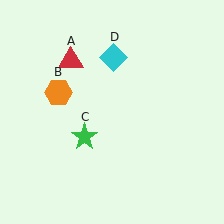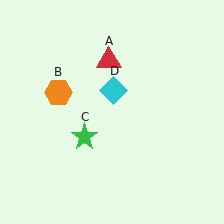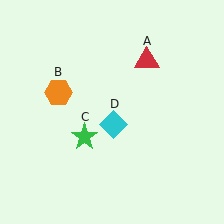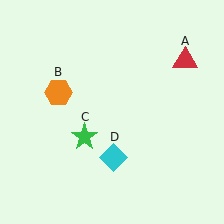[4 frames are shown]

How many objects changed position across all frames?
2 objects changed position: red triangle (object A), cyan diamond (object D).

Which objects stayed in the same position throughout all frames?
Orange hexagon (object B) and green star (object C) remained stationary.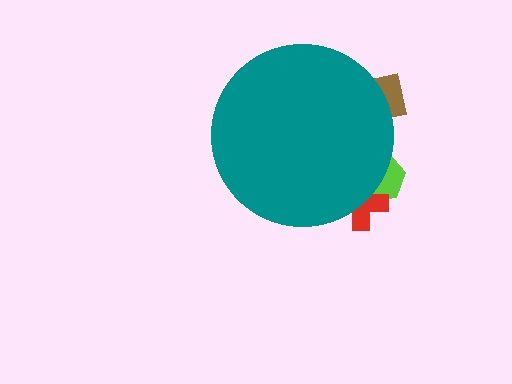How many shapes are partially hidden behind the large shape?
3 shapes are partially hidden.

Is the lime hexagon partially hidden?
Yes, the lime hexagon is partially hidden behind the teal circle.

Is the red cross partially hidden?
Yes, the red cross is partially hidden behind the teal circle.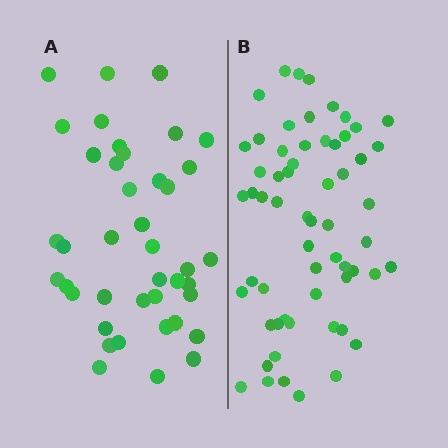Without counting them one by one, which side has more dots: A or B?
Region B (the right region) has more dots.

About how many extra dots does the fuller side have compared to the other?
Region B has approximately 20 more dots than region A.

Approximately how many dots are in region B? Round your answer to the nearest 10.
About 60 dots.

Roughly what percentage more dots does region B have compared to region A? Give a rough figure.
About 45% more.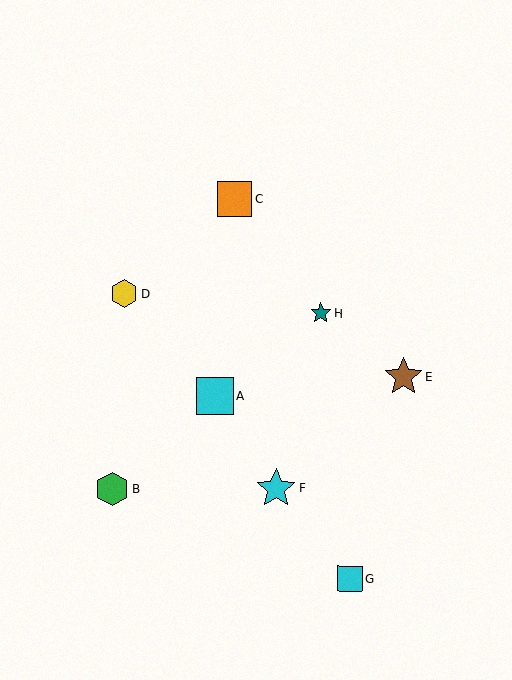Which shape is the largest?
The cyan star (labeled F) is the largest.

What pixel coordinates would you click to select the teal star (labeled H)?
Click at (321, 313) to select the teal star H.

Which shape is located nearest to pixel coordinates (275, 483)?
The cyan star (labeled F) at (276, 489) is nearest to that location.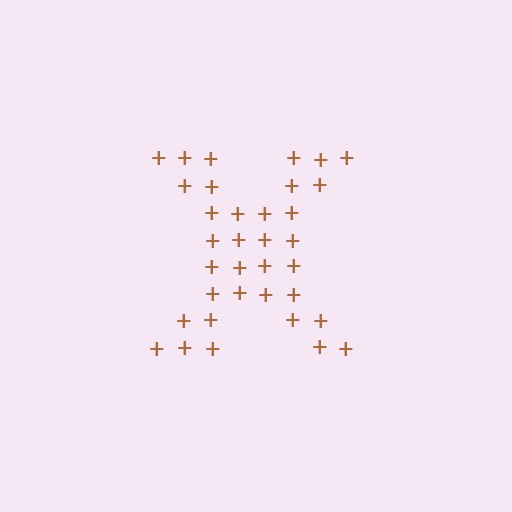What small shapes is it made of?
It is made of small plus signs.